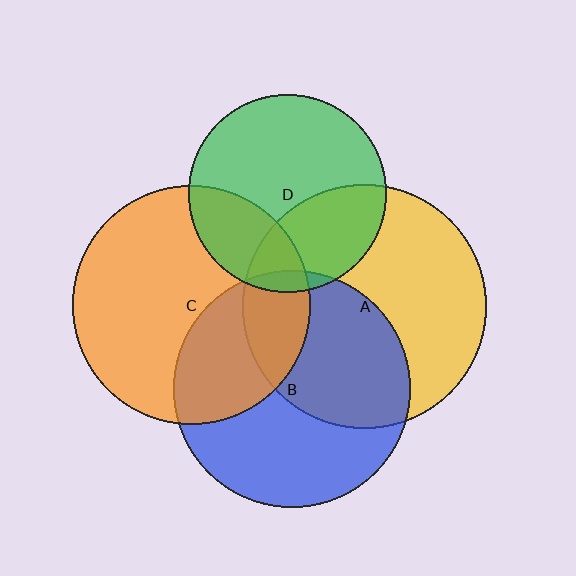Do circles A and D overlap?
Yes.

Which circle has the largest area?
Circle A (yellow).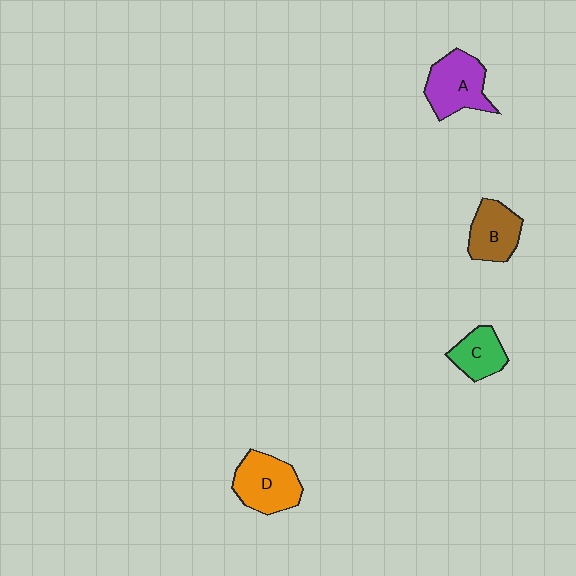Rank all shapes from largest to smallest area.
From largest to smallest: A (purple), D (orange), B (brown), C (green).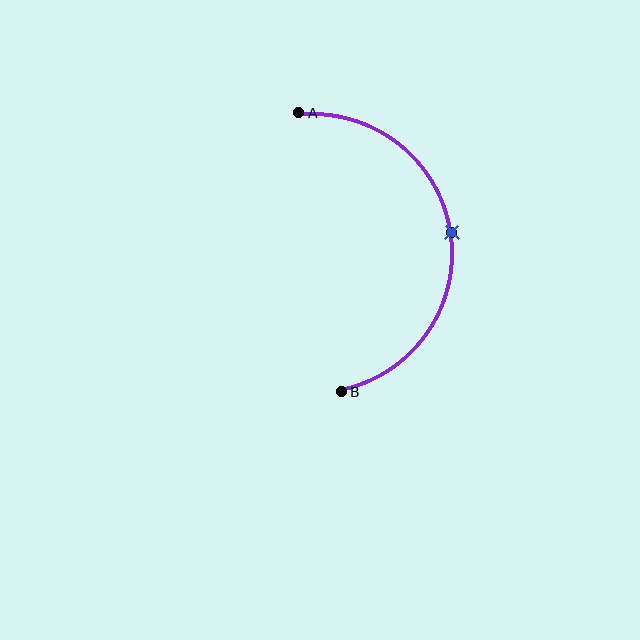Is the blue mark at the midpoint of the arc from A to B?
Yes. The blue mark lies on the arc at equal arc-length from both A and B — it is the arc midpoint.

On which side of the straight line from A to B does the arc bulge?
The arc bulges to the right of the straight line connecting A and B.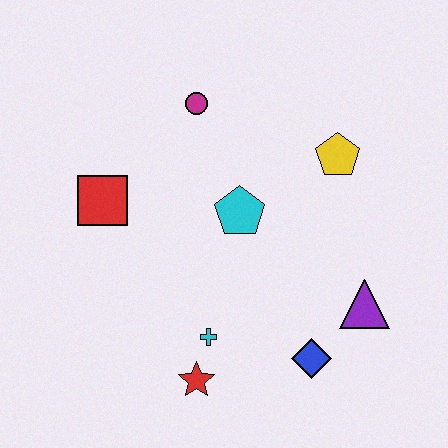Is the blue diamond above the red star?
Yes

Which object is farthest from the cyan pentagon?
The red star is farthest from the cyan pentagon.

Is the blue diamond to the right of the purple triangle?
No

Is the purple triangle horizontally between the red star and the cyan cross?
No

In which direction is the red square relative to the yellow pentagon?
The red square is to the left of the yellow pentagon.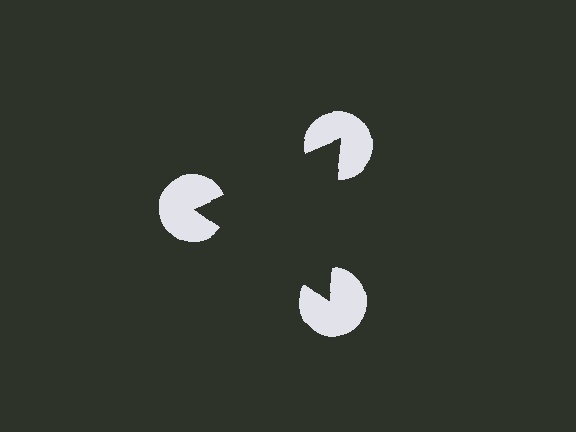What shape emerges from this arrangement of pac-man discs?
An illusory triangle — its edges are inferred from the aligned wedge cuts in the pac-man discs, not physically drawn.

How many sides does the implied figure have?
3 sides.